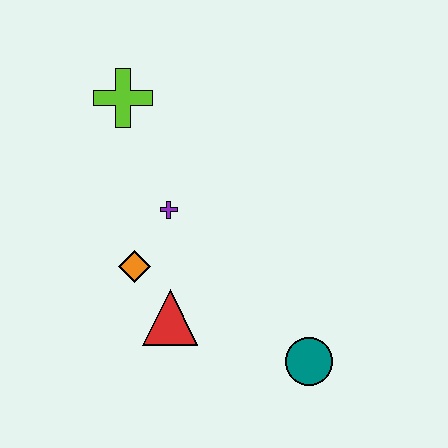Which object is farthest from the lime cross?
The teal circle is farthest from the lime cross.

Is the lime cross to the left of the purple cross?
Yes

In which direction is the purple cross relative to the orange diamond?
The purple cross is above the orange diamond.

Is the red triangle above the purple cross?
No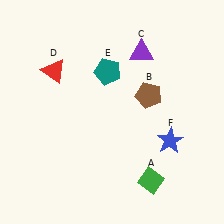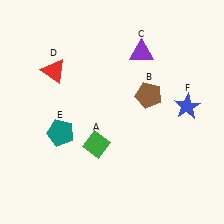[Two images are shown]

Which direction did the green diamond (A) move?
The green diamond (A) moved left.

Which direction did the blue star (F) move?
The blue star (F) moved up.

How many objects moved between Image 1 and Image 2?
3 objects moved between the two images.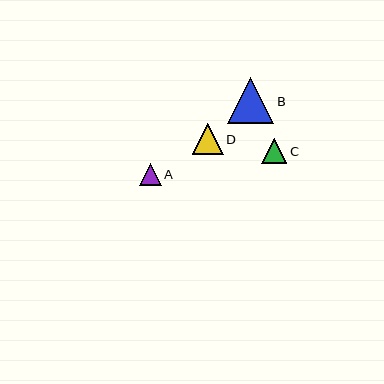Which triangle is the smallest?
Triangle A is the smallest with a size of approximately 22 pixels.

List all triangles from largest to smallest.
From largest to smallest: B, D, C, A.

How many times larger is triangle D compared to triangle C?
Triangle D is approximately 1.2 times the size of triangle C.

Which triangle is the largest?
Triangle B is the largest with a size of approximately 47 pixels.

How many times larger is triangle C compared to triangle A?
Triangle C is approximately 1.1 times the size of triangle A.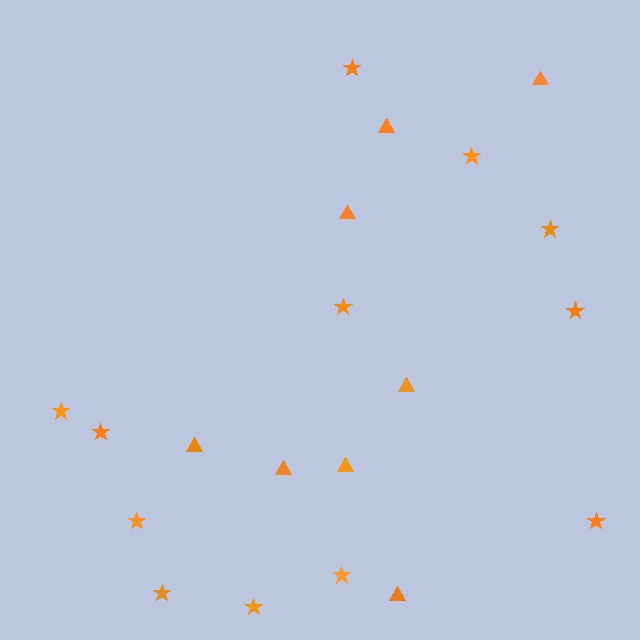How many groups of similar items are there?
There are 2 groups: one group of triangles (8) and one group of stars (12).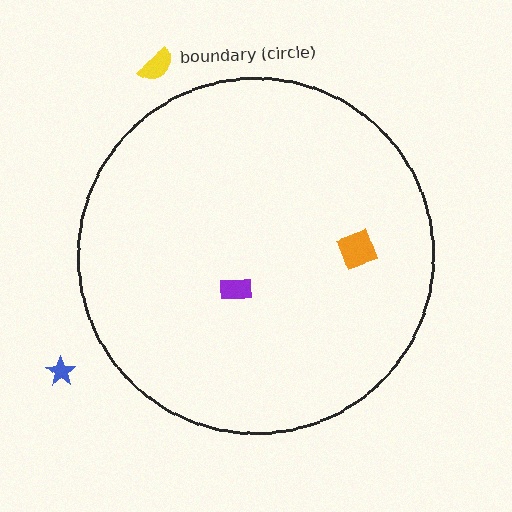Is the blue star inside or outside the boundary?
Outside.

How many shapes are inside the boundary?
2 inside, 2 outside.